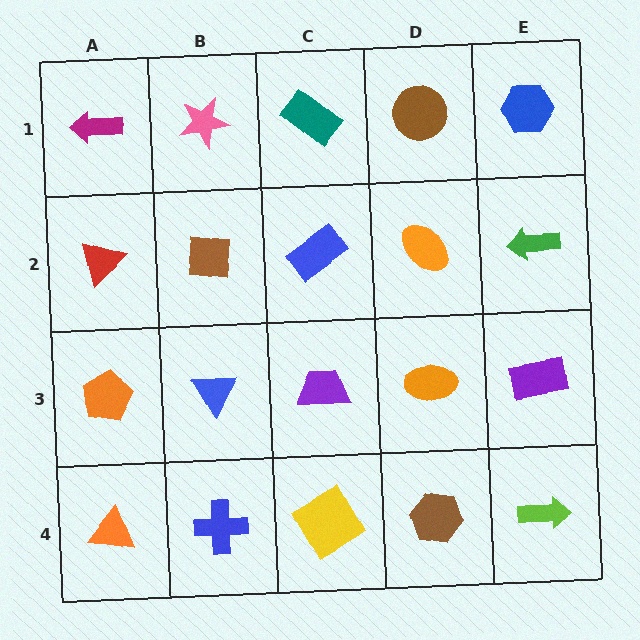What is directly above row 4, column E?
A purple rectangle.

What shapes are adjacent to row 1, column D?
An orange ellipse (row 2, column D), a teal rectangle (row 1, column C), a blue hexagon (row 1, column E).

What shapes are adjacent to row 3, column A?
A red triangle (row 2, column A), an orange triangle (row 4, column A), a blue triangle (row 3, column B).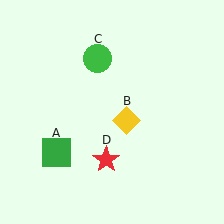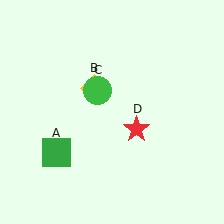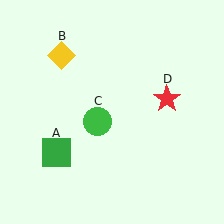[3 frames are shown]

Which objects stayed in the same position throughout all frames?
Green square (object A) remained stationary.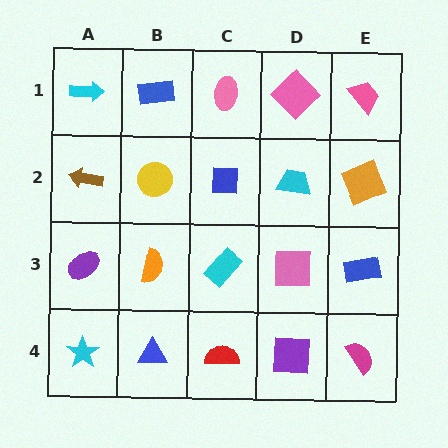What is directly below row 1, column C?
A blue square.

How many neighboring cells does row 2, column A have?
3.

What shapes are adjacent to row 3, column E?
An orange square (row 2, column E), a magenta semicircle (row 4, column E), a pink square (row 3, column D).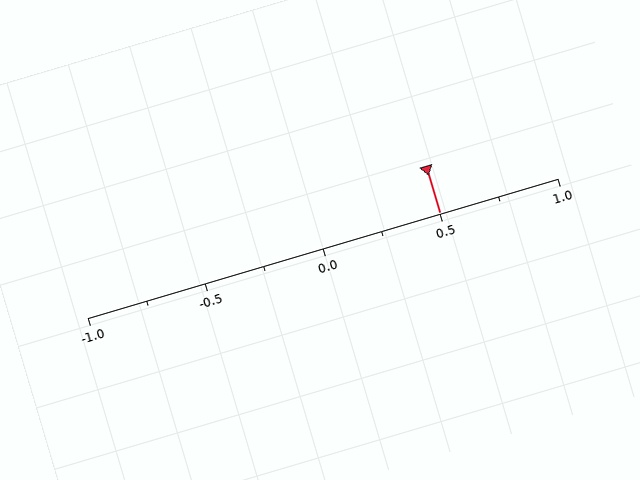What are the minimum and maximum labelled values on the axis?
The axis runs from -1.0 to 1.0.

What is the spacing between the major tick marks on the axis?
The major ticks are spaced 0.5 apart.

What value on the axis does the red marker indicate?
The marker indicates approximately 0.5.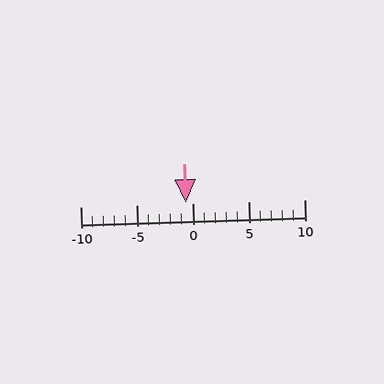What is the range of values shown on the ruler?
The ruler shows values from -10 to 10.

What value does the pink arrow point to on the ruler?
The pink arrow points to approximately -1.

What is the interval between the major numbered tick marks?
The major tick marks are spaced 5 units apart.